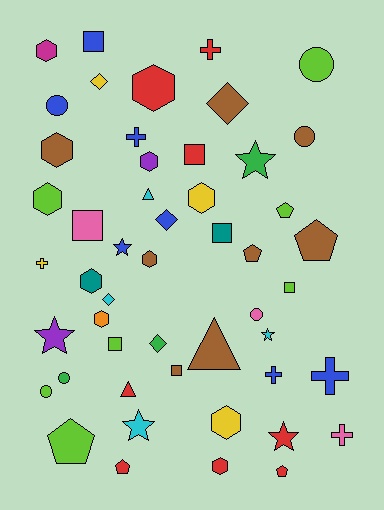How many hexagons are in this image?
There are 11 hexagons.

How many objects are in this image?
There are 50 objects.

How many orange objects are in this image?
There is 1 orange object.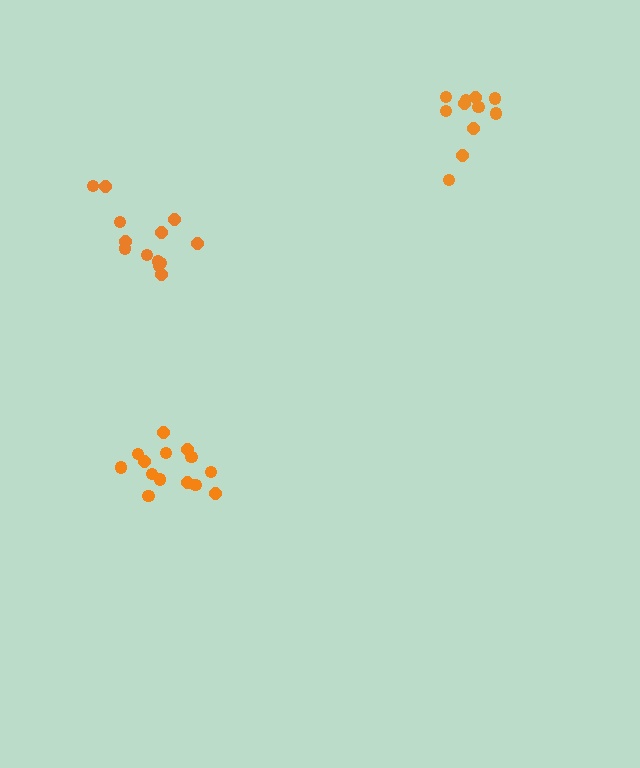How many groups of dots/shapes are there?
There are 3 groups.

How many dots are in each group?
Group 1: 14 dots, Group 2: 13 dots, Group 3: 11 dots (38 total).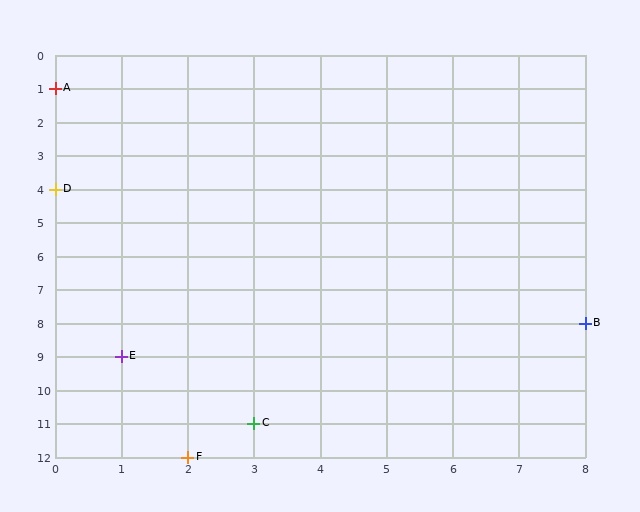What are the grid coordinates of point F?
Point F is at grid coordinates (2, 12).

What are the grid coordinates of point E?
Point E is at grid coordinates (1, 9).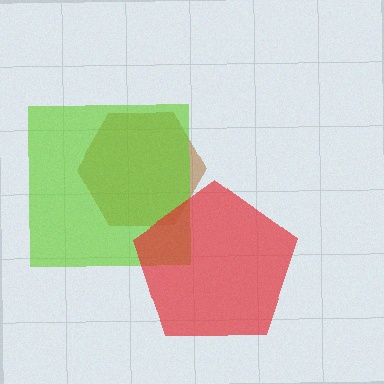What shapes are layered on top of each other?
The layered shapes are: a brown hexagon, a lime square, a red pentagon.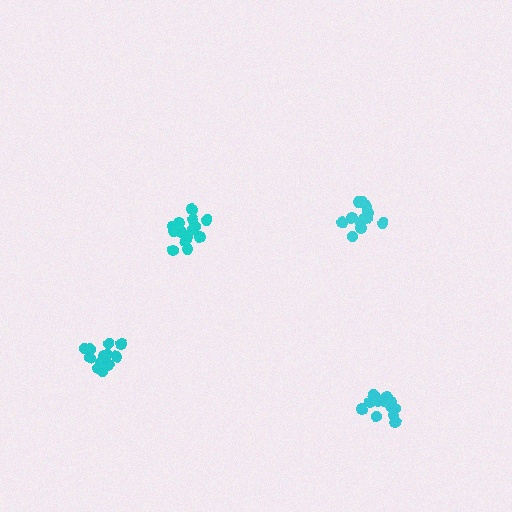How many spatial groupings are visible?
There are 4 spatial groupings.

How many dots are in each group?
Group 1: 16 dots, Group 2: 14 dots, Group 3: 12 dots, Group 4: 13 dots (55 total).